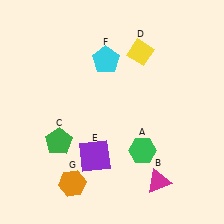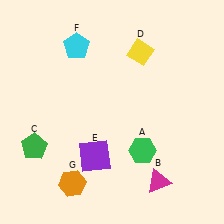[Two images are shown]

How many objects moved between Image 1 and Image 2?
2 objects moved between the two images.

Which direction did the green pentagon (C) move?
The green pentagon (C) moved left.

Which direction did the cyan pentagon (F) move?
The cyan pentagon (F) moved left.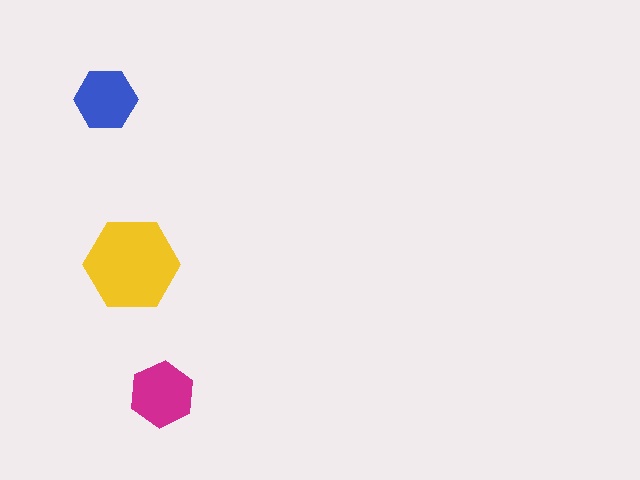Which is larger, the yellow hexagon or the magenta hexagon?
The yellow one.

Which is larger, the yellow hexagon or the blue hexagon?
The yellow one.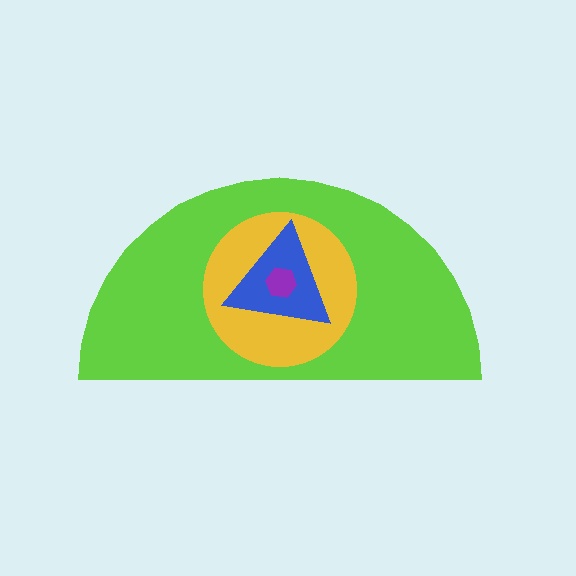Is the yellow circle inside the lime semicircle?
Yes.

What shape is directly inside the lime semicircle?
The yellow circle.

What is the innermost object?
The purple hexagon.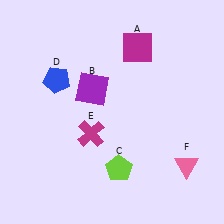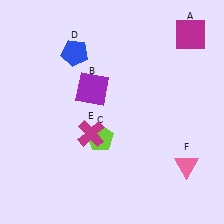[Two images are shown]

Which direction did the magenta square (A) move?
The magenta square (A) moved right.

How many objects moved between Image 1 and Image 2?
3 objects moved between the two images.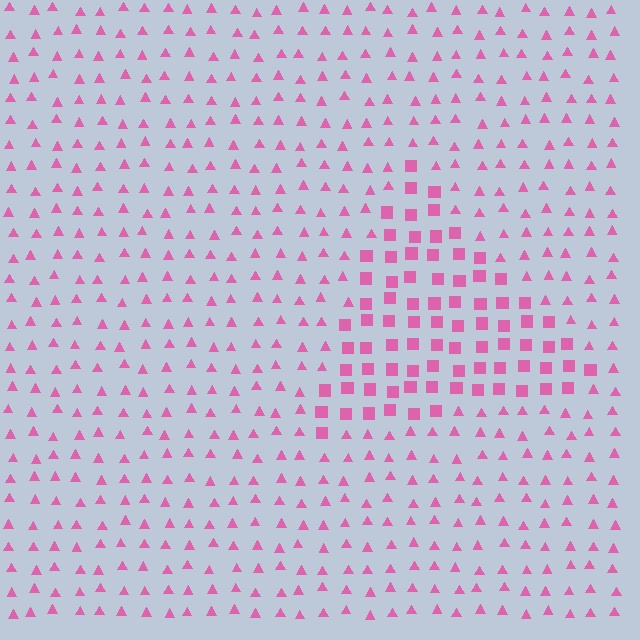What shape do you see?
I see a triangle.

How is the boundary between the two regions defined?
The boundary is defined by a change in element shape: squares inside vs. triangles outside. All elements share the same color and spacing.